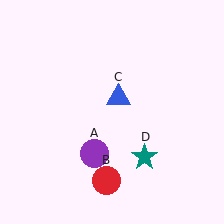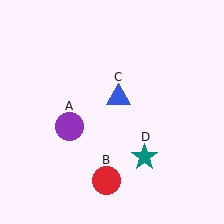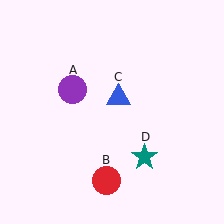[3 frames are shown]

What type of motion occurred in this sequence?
The purple circle (object A) rotated clockwise around the center of the scene.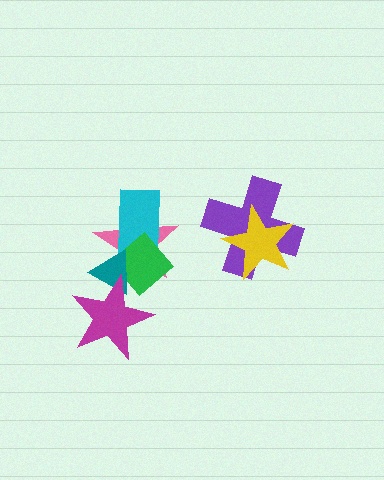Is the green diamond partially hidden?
Yes, it is partially covered by another shape.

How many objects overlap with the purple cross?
1 object overlaps with the purple cross.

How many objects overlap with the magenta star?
3 objects overlap with the magenta star.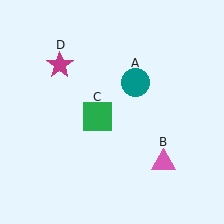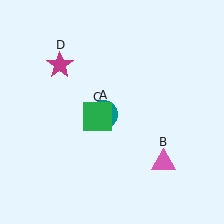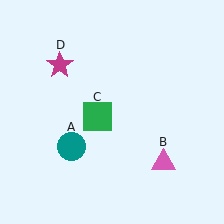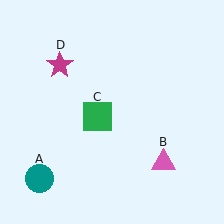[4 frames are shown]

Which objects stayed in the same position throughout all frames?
Pink triangle (object B) and green square (object C) and magenta star (object D) remained stationary.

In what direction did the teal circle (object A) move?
The teal circle (object A) moved down and to the left.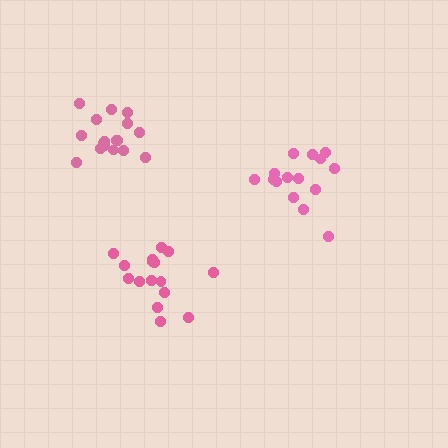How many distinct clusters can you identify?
There are 3 distinct clusters.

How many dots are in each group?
Group 1: 15 dots, Group 2: 17 dots, Group 3: 16 dots (48 total).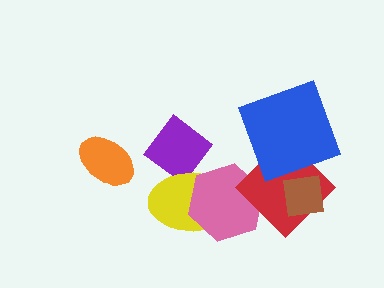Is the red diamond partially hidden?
Yes, it is partially covered by another shape.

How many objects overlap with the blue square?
1 object overlaps with the blue square.